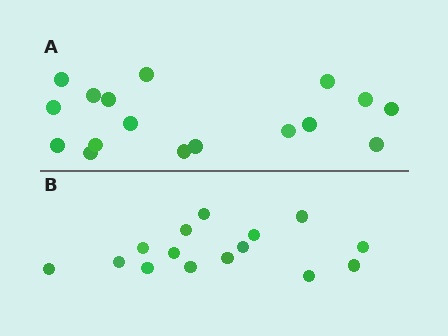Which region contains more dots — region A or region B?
Region A (the top region) has more dots.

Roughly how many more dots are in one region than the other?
Region A has just a few more — roughly 2 or 3 more dots than region B.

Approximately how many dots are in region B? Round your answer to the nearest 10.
About 20 dots. (The exact count is 15, which rounds to 20.)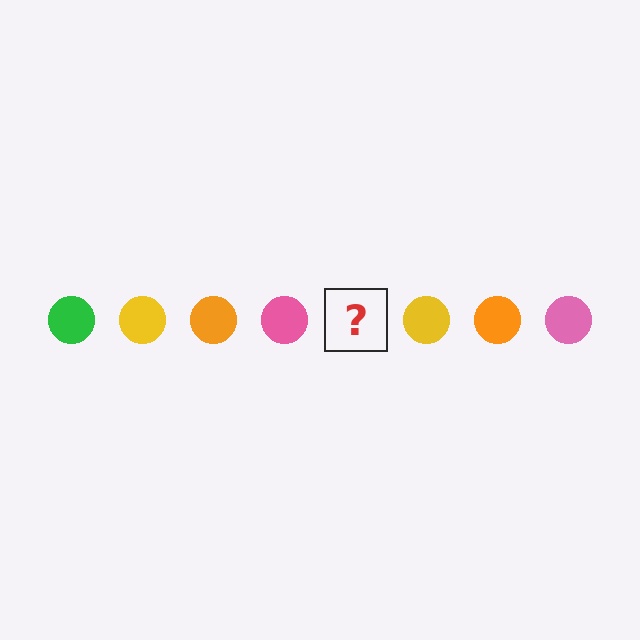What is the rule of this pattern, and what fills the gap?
The rule is that the pattern cycles through green, yellow, orange, pink circles. The gap should be filled with a green circle.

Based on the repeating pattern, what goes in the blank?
The blank should be a green circle.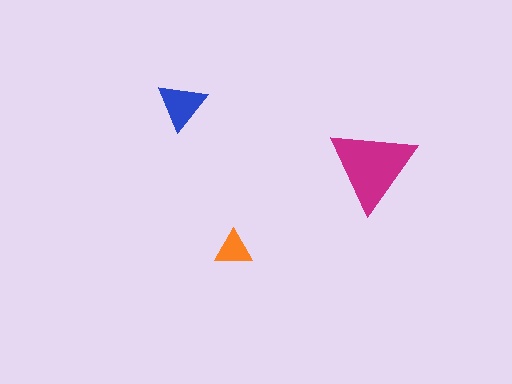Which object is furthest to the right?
The magenta triangle is rightmost.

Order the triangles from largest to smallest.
the magenta one, the blue one, the orange one.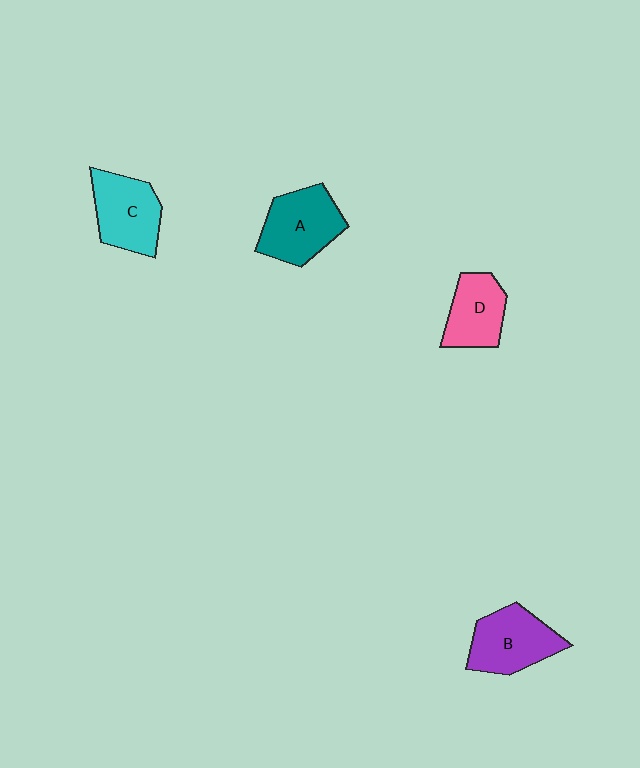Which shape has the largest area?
Shape A (teal).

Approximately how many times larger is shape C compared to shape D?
Approximately 1.2 times.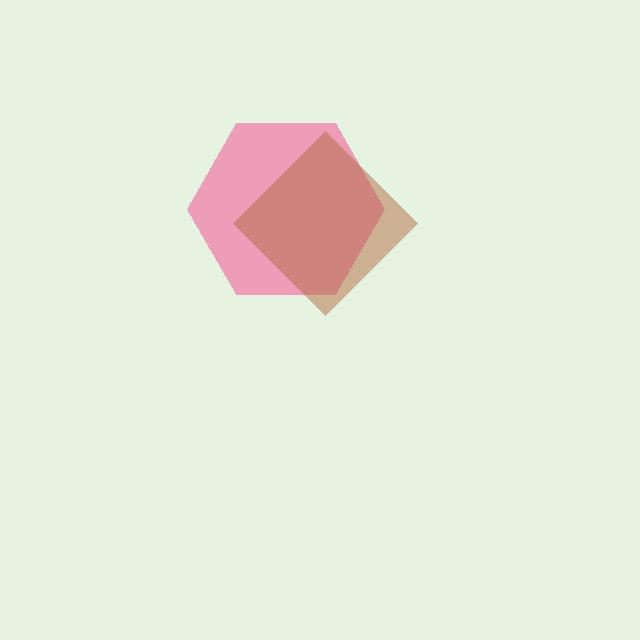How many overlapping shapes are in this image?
There are 2 overlapping shapes in the image.